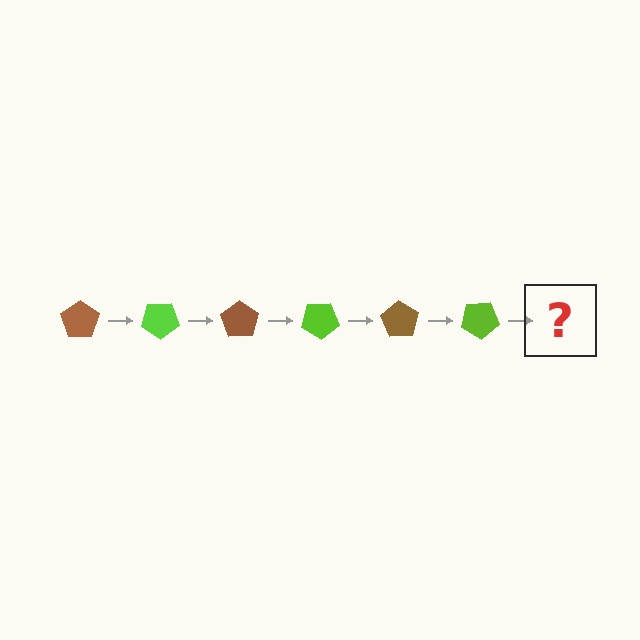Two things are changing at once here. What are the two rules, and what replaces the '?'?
The two rules are that it rotates 35 degrees each step and the color cycles through brown and lime. The '?' should be a brown pentagon, rotated 210 degrees from the start.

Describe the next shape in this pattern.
It should be a brown pentagon, rotated 210 degrees from the start.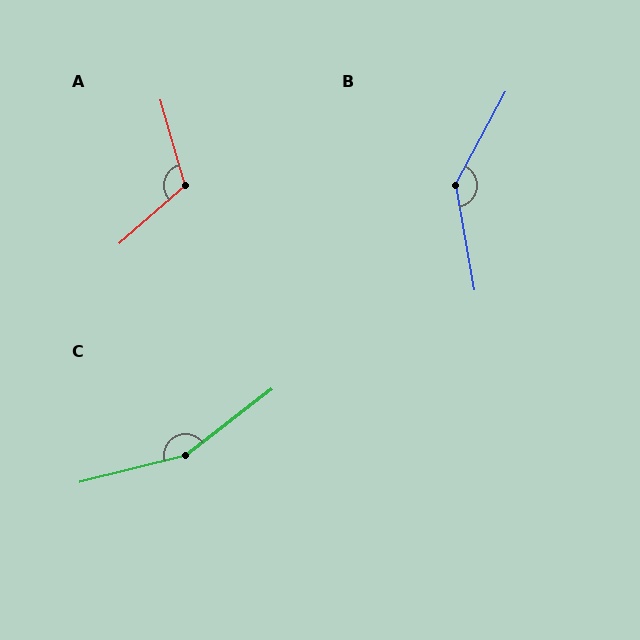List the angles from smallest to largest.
A (115°), B (141°), C (157°).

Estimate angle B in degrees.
Approximately 141 degrees.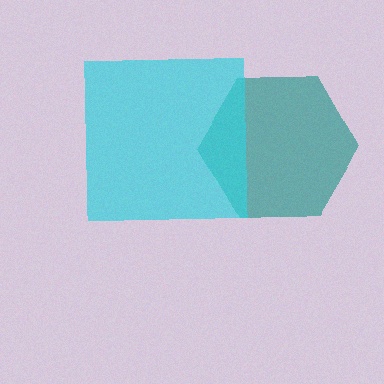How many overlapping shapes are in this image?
There are 2 overlapping shapes in the image.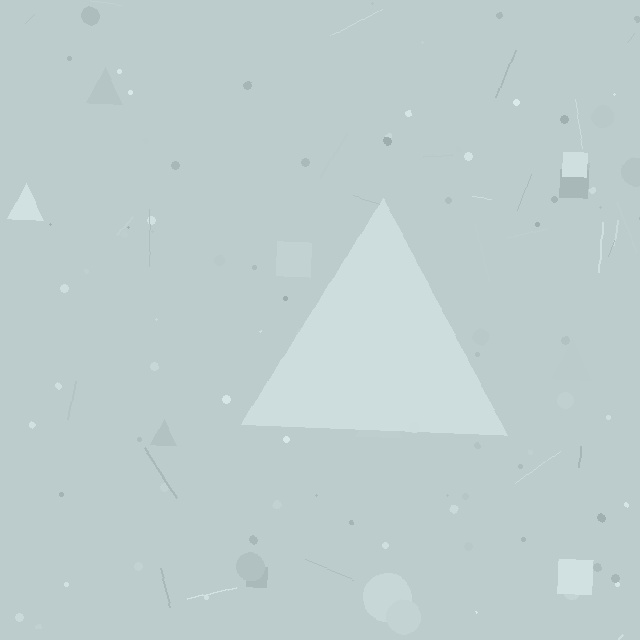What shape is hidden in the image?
A triangle is hidden in the image.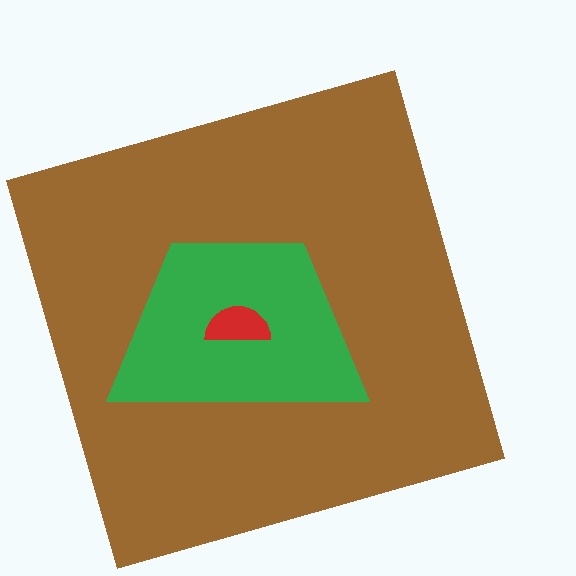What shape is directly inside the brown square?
The green trapezoid.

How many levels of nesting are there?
3.